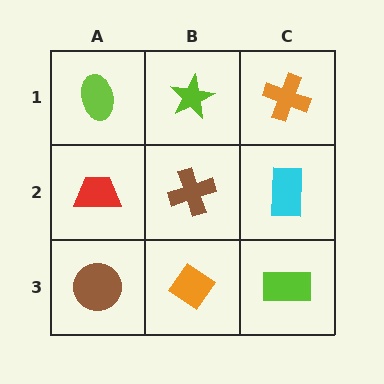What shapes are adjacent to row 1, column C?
A cyan rectangle (row 2, column C), a lime star (row 1, column B).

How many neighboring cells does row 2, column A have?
3.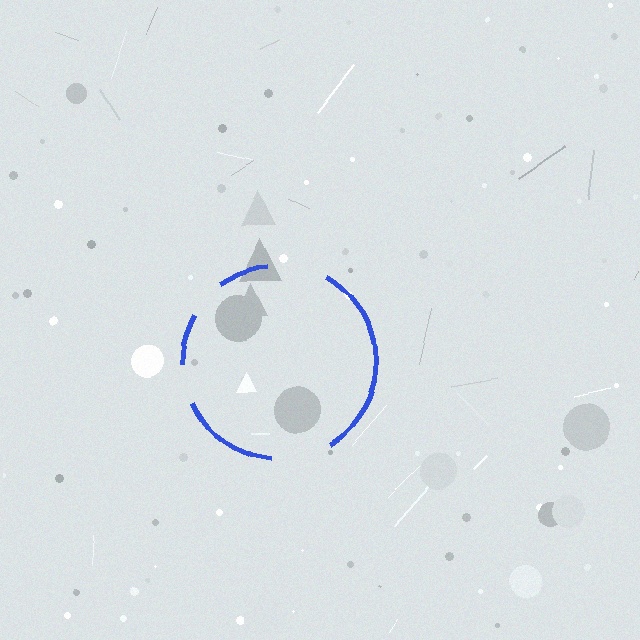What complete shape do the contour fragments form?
The contour fragments form a circle.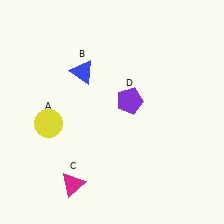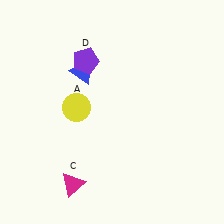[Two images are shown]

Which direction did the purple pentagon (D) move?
The purple pentagon (D) moved left.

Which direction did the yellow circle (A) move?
The yellow circle (A) moved right.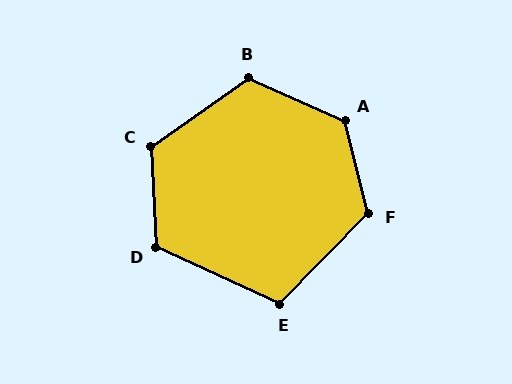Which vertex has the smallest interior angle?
E, at approximately 110 degrees.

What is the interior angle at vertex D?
Approximately 117 degrees (obtuse).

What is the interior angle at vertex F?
Approximately 122 degrees (obtuse).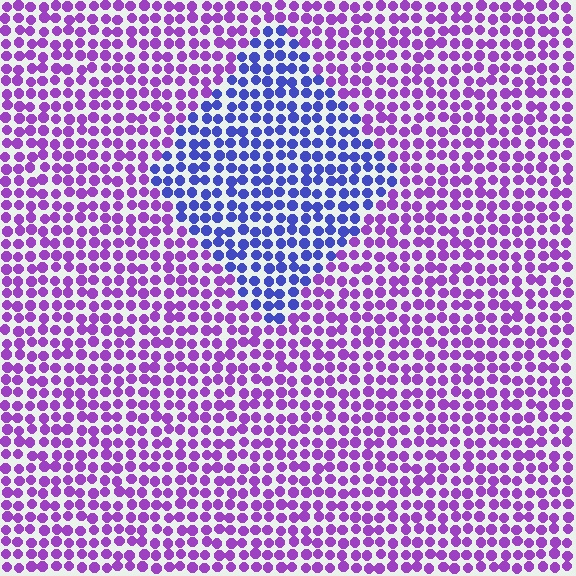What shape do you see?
I see a diamond.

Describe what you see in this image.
The image is filled with small purple elements in a uniform arrangement. A diamond-shaped region is visible where the elements are tinted to a slightly different hue, forming a subtle color boundary.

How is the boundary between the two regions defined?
The boundary is defined purely by a slight shift in hue (about 47 degrees). Spacing, size, and orientation are identical on both sides.